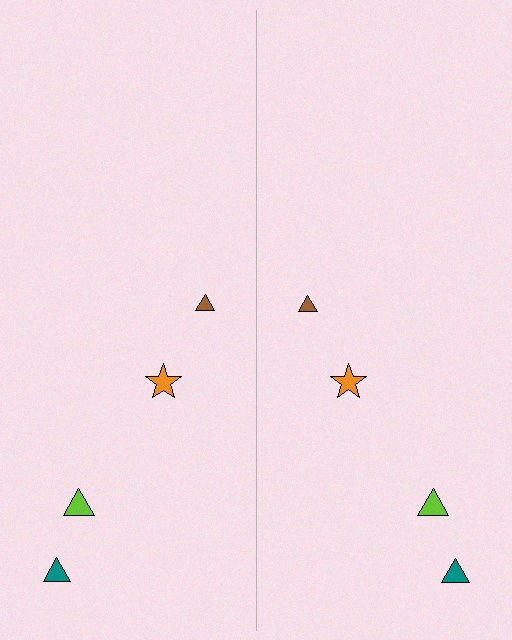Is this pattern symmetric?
Yes, this pattern has bilateral (reflection) symmetry.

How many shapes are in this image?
There are 8 shapes in this image.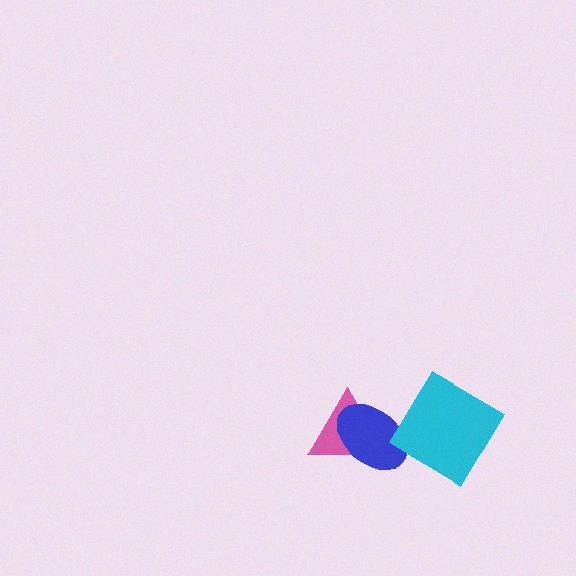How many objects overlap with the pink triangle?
1 object overlaps with the pink triangle.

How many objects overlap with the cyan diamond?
0 objects overlap with the cyan diamond.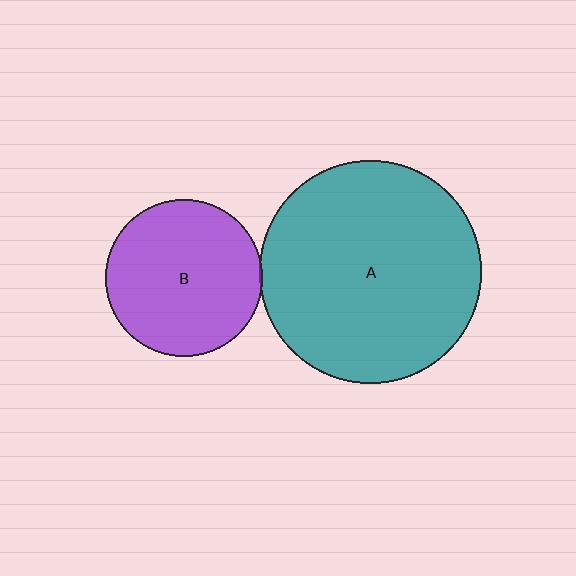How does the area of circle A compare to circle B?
Approximately 2.0 times.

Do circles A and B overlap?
Yes.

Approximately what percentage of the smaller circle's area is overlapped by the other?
Approximately 5%.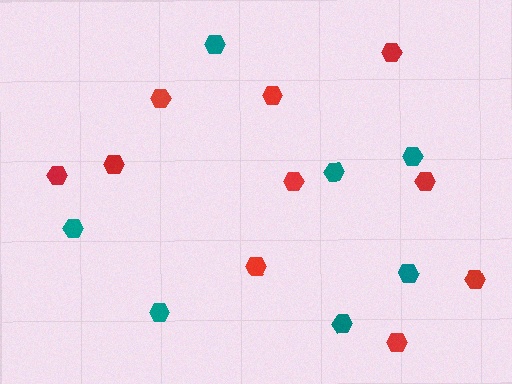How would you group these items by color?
There are 2 groups: one group of red hexagons (10) and one group of teal hexagons (7).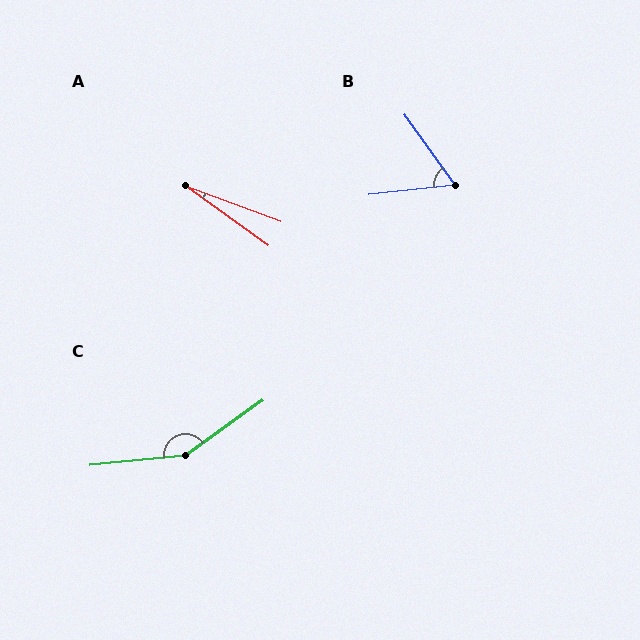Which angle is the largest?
C, at approximately 150 degrees.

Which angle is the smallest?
A, at approximately 15 degrees.